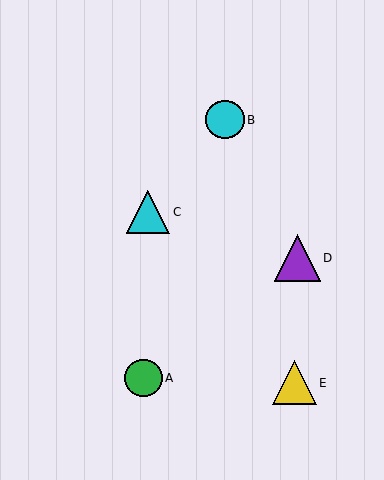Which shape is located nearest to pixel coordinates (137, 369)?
The green circle (labeled A) at (143, 378) is nearest to that location.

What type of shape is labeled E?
Shape E is a yellow triangle.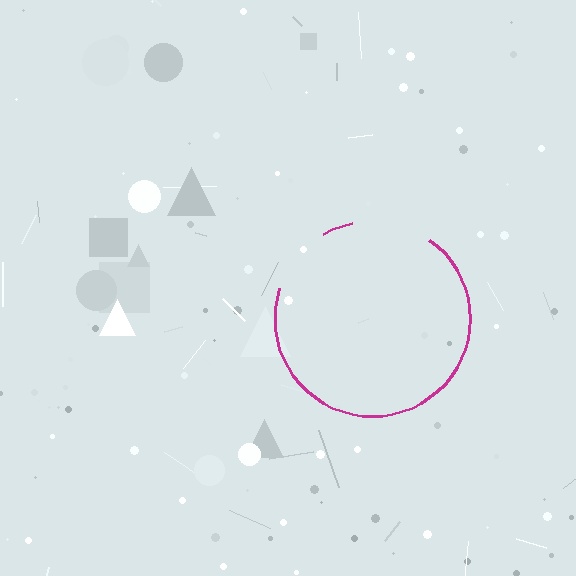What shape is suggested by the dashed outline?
The dashed outline suggests a circle.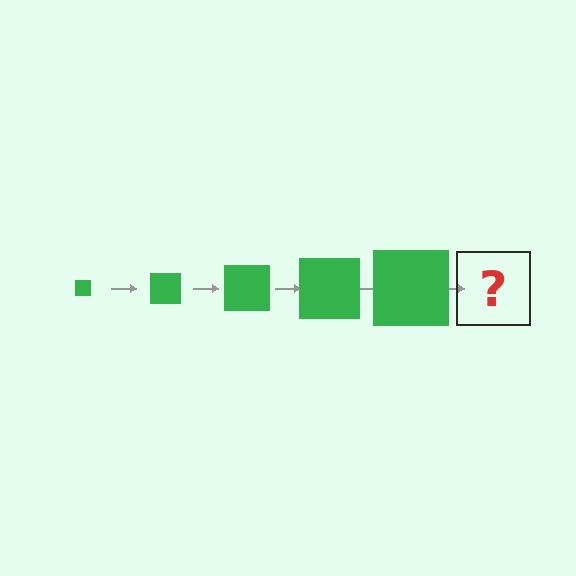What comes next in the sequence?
The next element should be a green square, larger than the previous one.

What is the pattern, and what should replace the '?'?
The pattern is that the square gets progressively larger each step. The '?' should be a green square, larger than the previous one.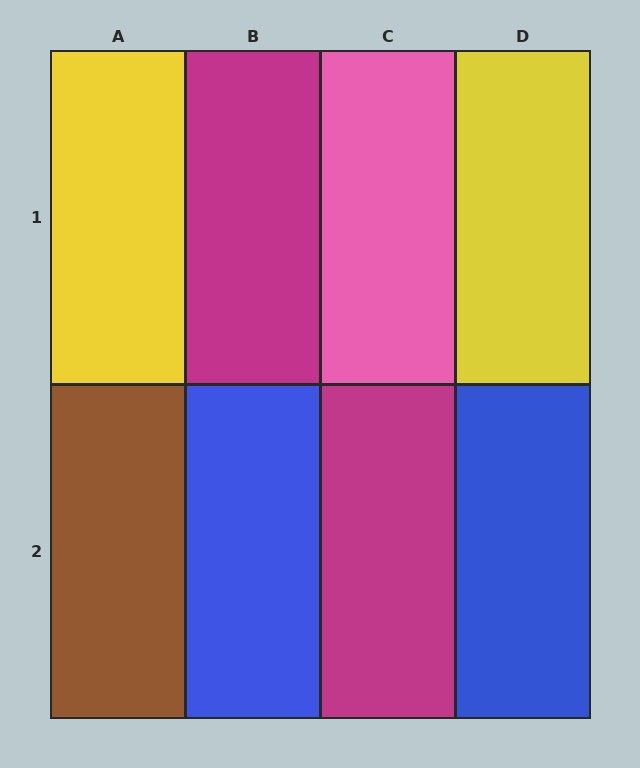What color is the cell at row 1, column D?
Yellow.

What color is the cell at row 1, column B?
Magenta.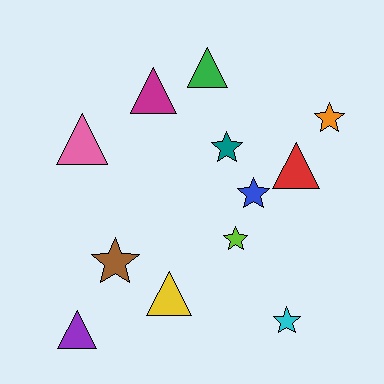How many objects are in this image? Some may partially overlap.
There are 12 objects.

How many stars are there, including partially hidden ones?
There are 6 stars.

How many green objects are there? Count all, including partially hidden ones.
There is 1 green object.